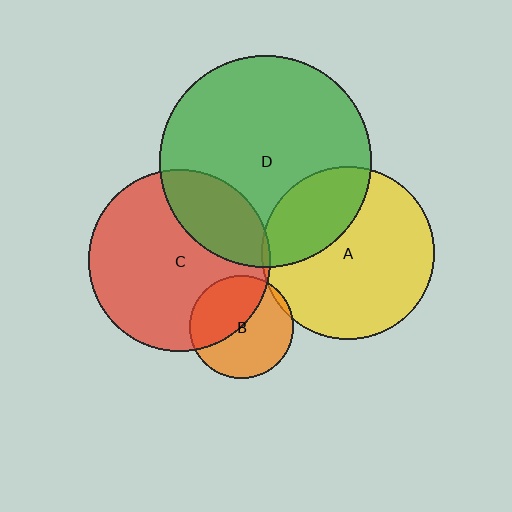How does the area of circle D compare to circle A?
Approximately 1.5 times.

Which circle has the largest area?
Circle D (green).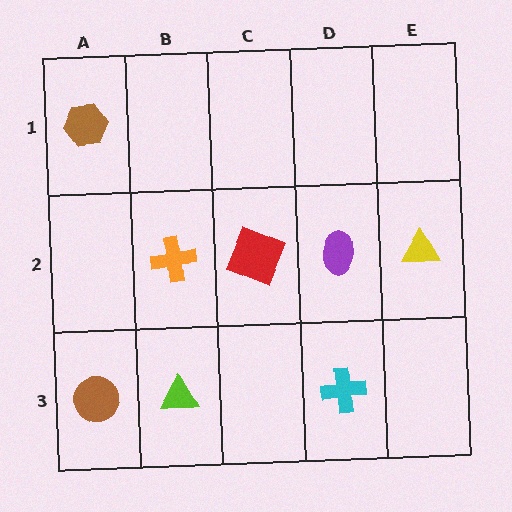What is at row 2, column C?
A red square.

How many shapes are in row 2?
4 shapes.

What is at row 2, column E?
A yellow triangle.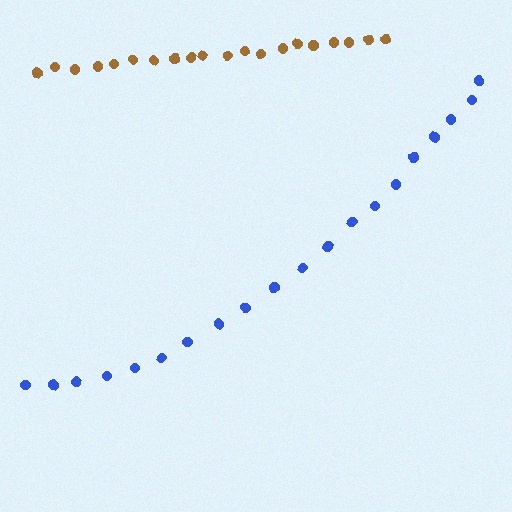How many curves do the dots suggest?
There are 2 distinct paths.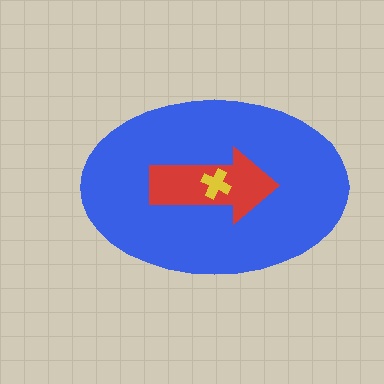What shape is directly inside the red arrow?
The yellow cross.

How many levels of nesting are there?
3.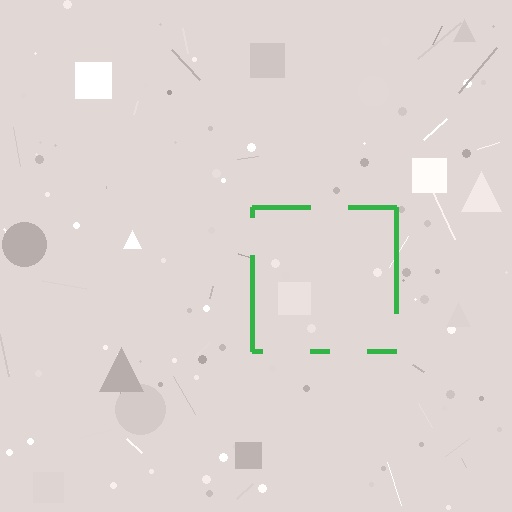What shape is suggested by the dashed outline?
The dashed outline suggests a square.